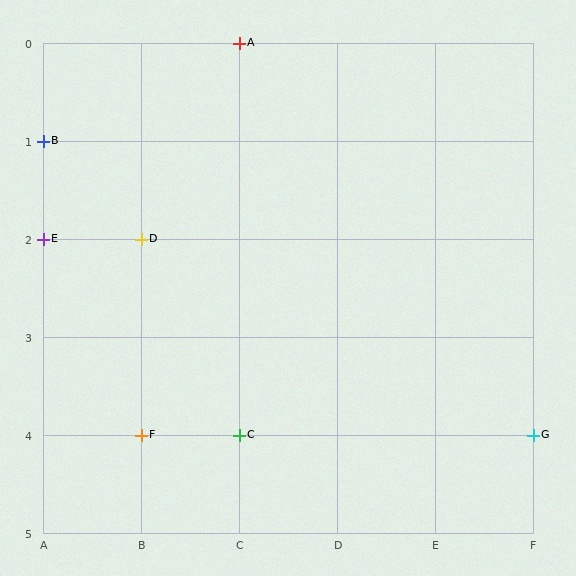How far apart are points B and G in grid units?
Points B and G are 5 columns and 3 rows apart (about 5.8 grid units diagonally).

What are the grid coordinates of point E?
Point E is at grid coordinates (A, 2).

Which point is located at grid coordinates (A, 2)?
Point E is at (A, 2).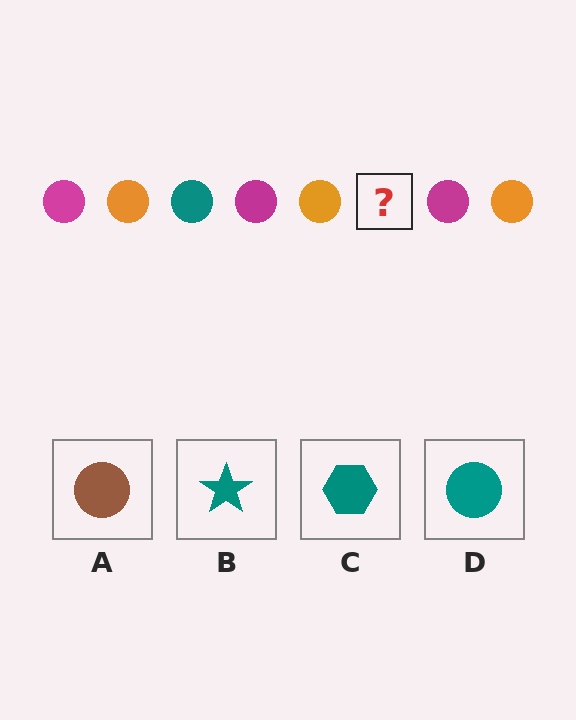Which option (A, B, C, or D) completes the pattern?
D.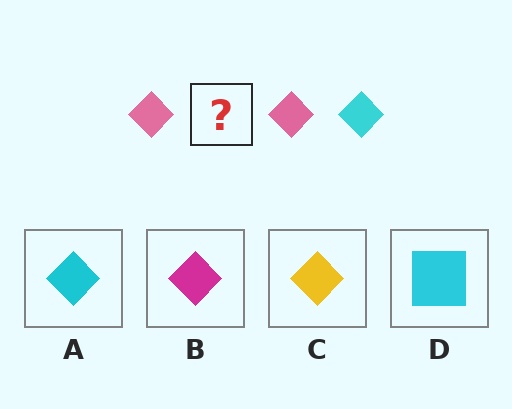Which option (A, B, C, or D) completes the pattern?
A.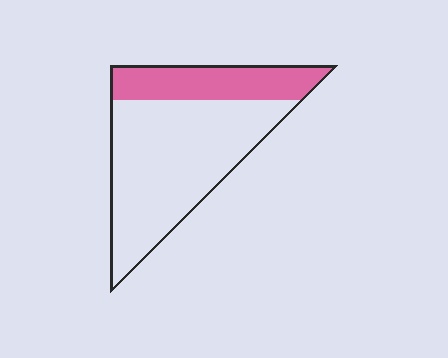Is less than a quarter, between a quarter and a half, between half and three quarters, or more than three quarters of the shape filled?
Between a quarter and a half.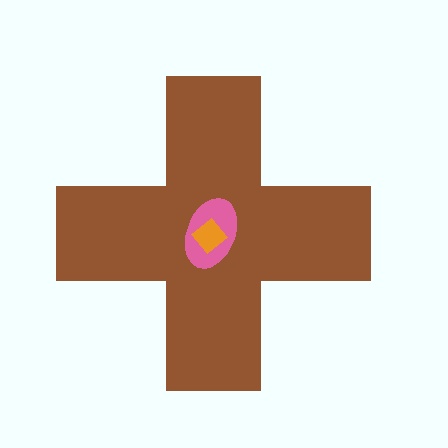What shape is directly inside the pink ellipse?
The orange diamond.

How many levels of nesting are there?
3.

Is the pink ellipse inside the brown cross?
Yes.